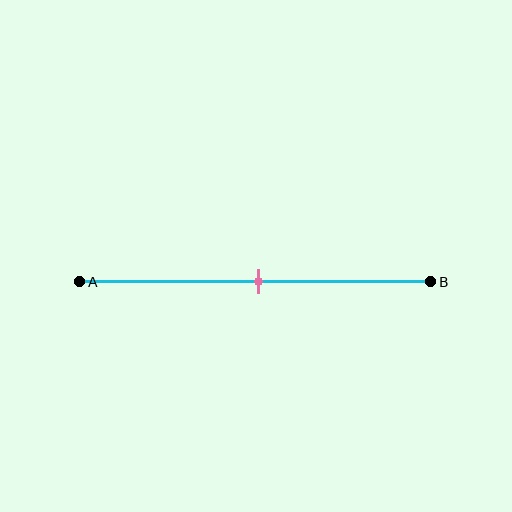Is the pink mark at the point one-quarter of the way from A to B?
No, the mark is at about 50% from A, not at the 25% one-quarter point.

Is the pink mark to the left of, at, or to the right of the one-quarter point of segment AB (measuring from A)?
The pink mark is to the right of the one-quarter point of segment AB.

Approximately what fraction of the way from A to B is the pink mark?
The pink mark is approximately 50% of the way from A to B.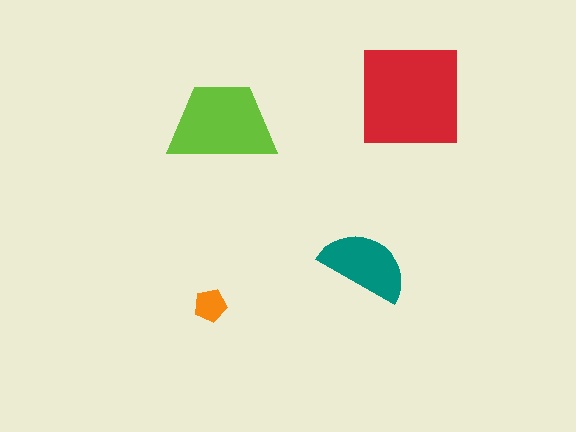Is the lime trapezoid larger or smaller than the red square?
Smaller.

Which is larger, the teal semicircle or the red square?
The red square.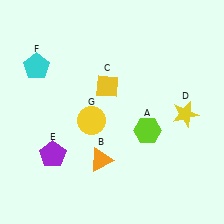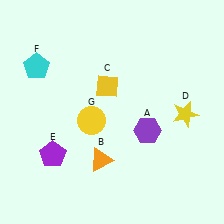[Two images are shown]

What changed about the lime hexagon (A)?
In Image 1, A is lime. In Image 2, it changed to purple.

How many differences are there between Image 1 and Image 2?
There is 1 difference between the two images.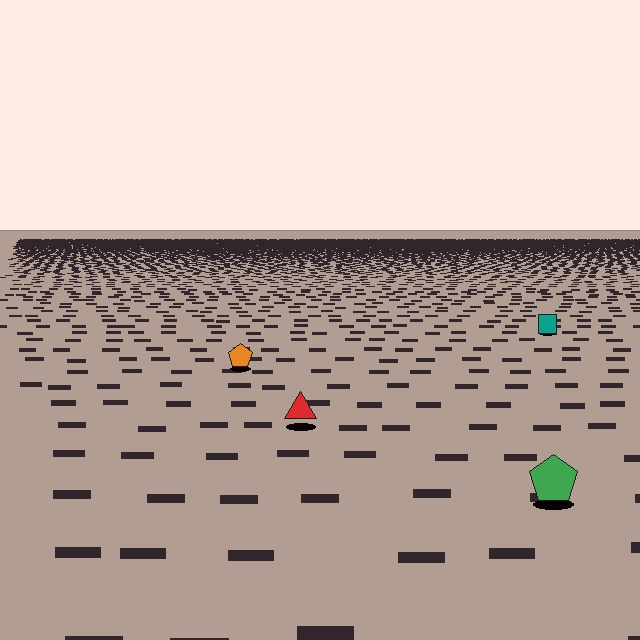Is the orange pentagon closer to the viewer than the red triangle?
No. The red triangle is closer — you can tell from the texture gradient: the ground texture is coarser near it.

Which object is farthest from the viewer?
The teal square is farthest from the viewer. It appears smaller and the ground texture around it is denser.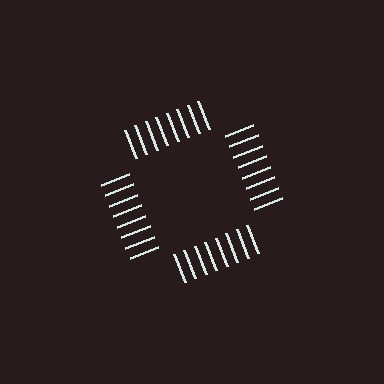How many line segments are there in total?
32 — 8 along each of the 4 edges.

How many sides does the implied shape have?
4 sides — the line-ends trace a square.